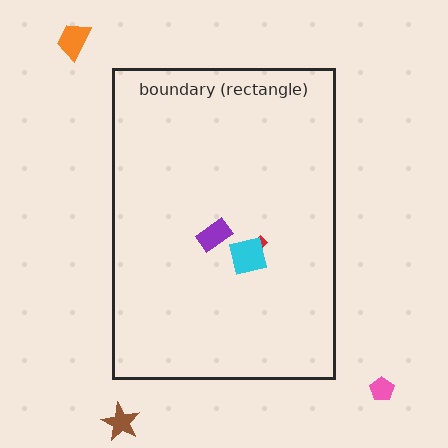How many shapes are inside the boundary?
3 inside, 3 outside.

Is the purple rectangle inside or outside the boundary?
Inside.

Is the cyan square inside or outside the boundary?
Inside.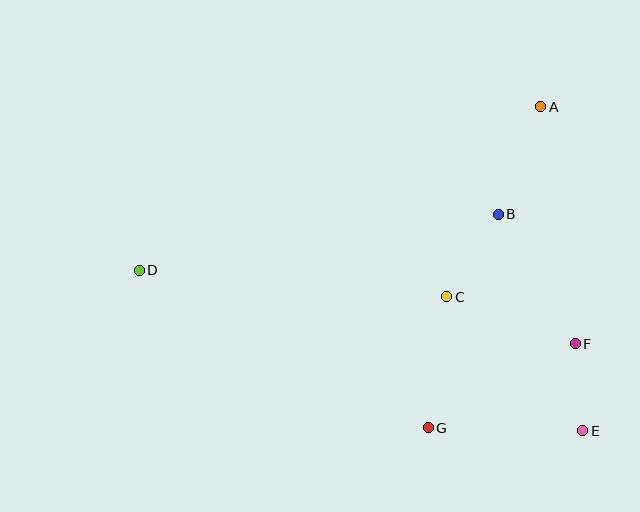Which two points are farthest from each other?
Points D and E are farthest from each other.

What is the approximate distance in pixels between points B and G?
The distance between B and G is approximately 225 pixels.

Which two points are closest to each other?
Points E and F are closest to each other.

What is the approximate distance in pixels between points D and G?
The distance between D and G is approximately 330 pixels.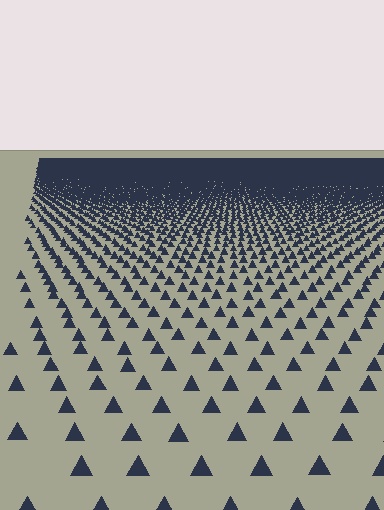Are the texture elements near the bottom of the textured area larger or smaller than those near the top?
Larger. Near the bottom, elements are closer to the viewer and appear at a bigger on-screen size.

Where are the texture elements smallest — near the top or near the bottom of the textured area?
Near the top.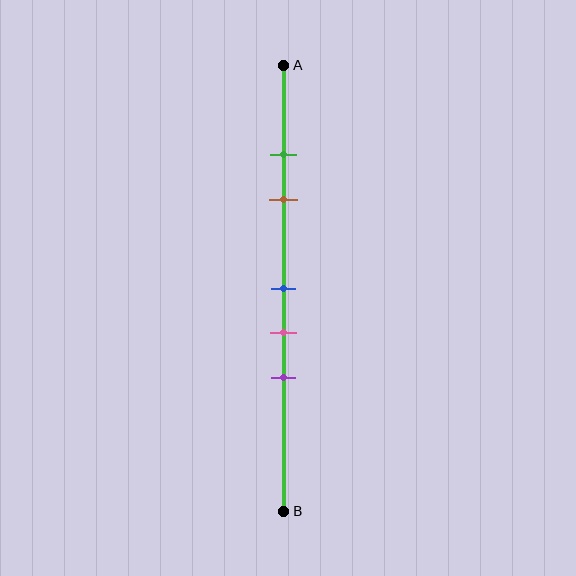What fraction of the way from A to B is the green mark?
The green mark is approximately 20% (0.2) of the way from A to B.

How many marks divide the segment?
There are 5 marks dividing the segment.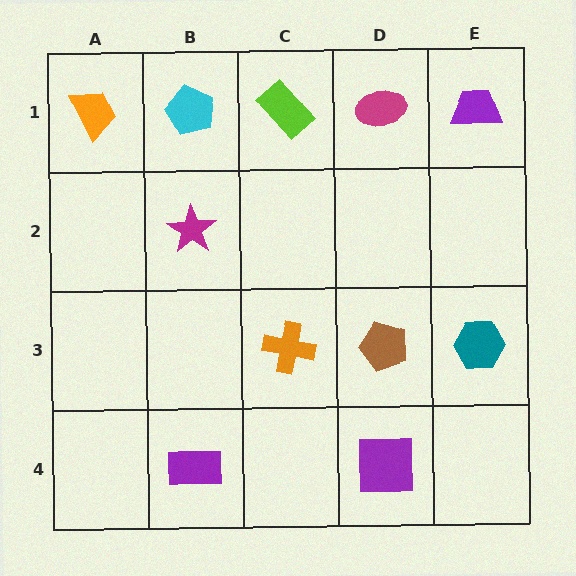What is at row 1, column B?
A cyan pentagon.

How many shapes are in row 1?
5 shapes.